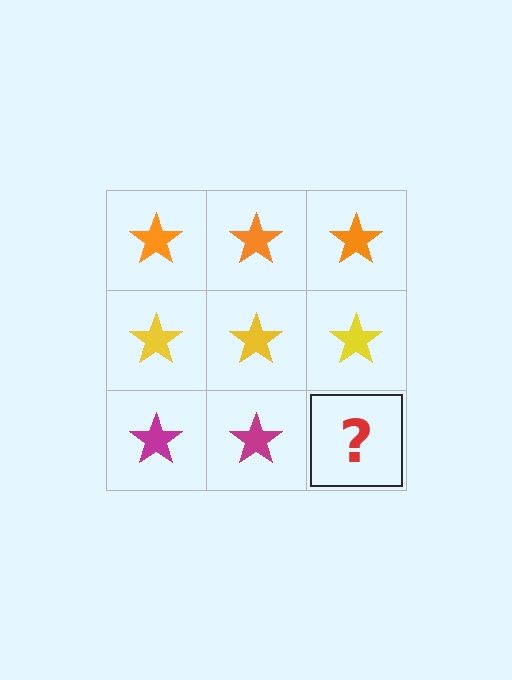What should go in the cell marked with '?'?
The missing cell should contain a magenta star.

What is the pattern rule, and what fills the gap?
The rule is that each row has a consistent color. The gap should be filled with a magenta star.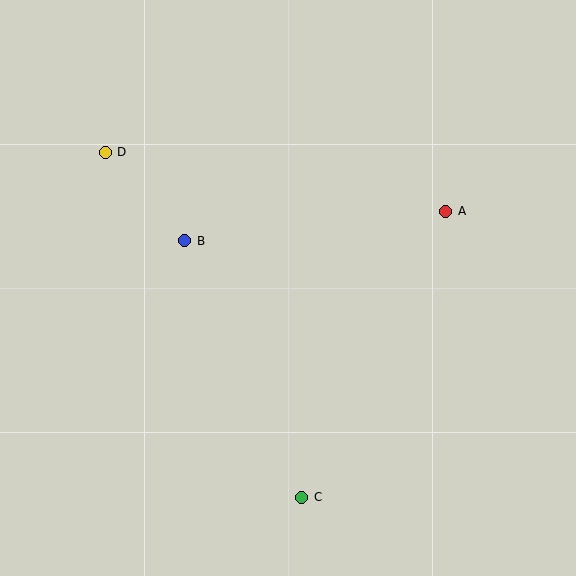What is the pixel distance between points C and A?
The distance between C and A is 320 pixels.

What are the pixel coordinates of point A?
Point A is at (446, 211).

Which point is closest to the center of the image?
Point B at (185, 241) is closest to the center.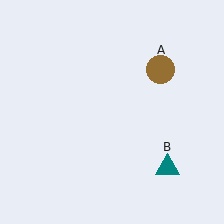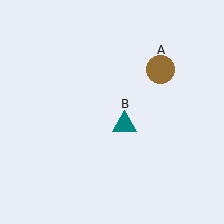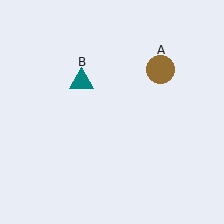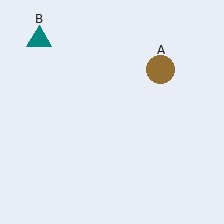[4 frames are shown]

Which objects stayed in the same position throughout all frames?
Brown circle (object A) remained stationary.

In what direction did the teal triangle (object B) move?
The teal triangle (object B) moved up and to the left.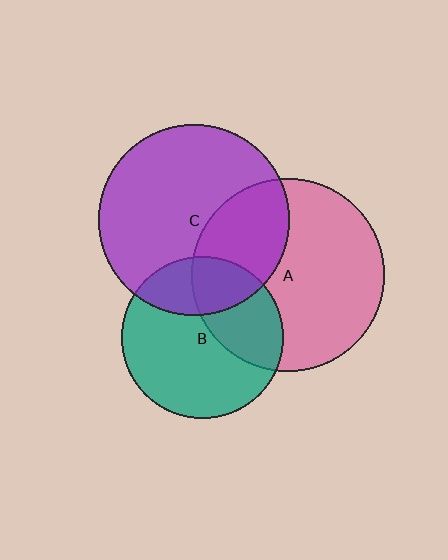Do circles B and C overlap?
Yes.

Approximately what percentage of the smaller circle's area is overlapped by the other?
Approximately 25%.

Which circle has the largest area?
Circle A (pink).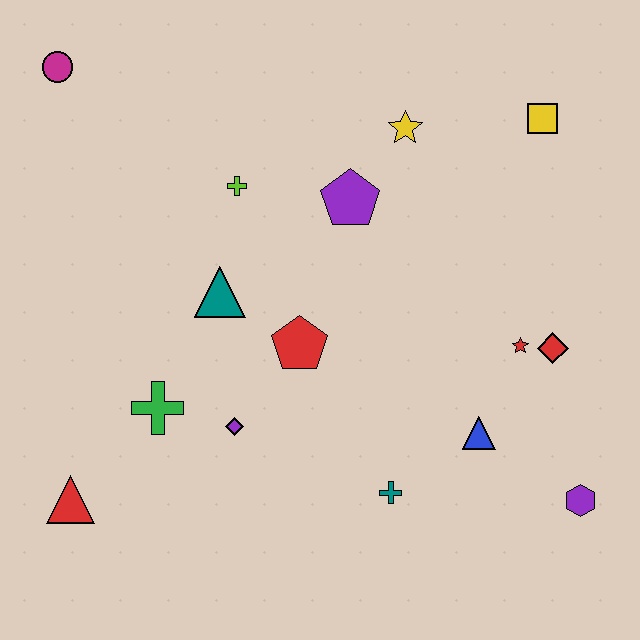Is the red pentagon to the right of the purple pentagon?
No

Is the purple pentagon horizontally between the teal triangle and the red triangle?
No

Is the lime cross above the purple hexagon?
Yes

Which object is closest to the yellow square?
The yellow star is closest to the yellow square.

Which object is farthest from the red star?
The magenta circle is farthest from the red star.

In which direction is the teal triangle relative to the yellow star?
The teal triangle is to the left of the yellow star.